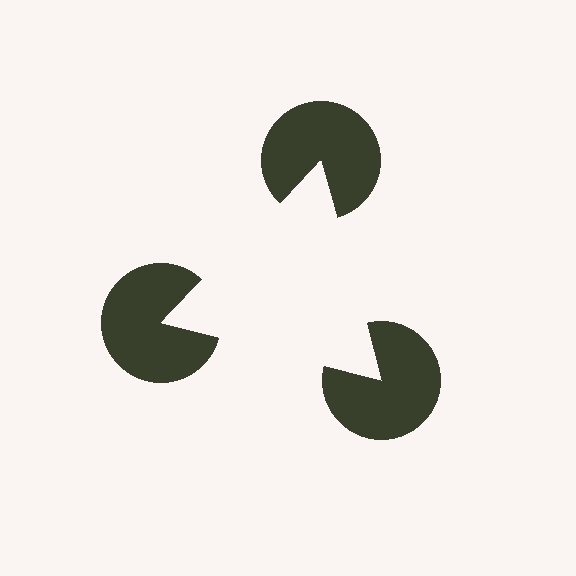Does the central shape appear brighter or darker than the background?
It typically appears slightly brighter than the background, even though no actual brightness change is drawn.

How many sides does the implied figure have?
3 sides.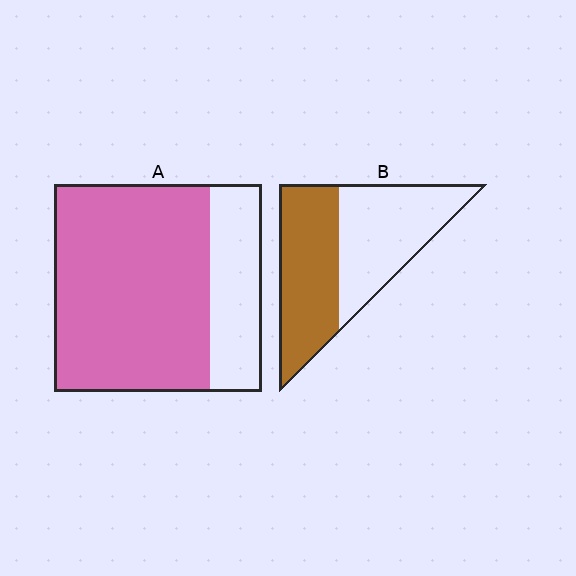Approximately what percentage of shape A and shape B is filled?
A is approximately 75% and B is approximately 50%.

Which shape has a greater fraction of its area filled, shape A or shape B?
Shape A.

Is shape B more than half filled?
Roughly half.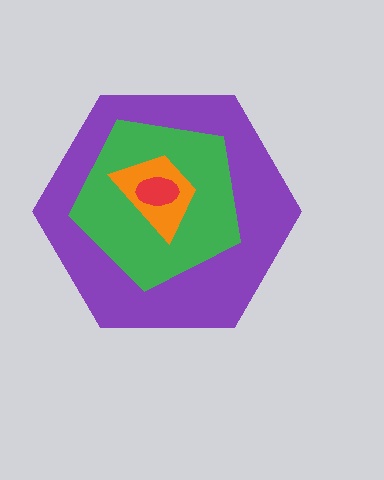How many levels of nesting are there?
4.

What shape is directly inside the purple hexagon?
The green pentagon.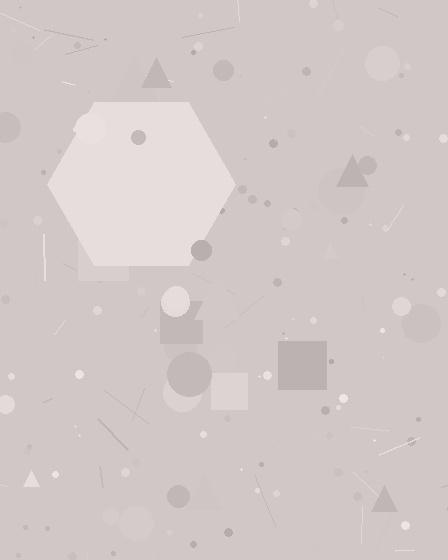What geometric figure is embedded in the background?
A hexagon is embedded in the background.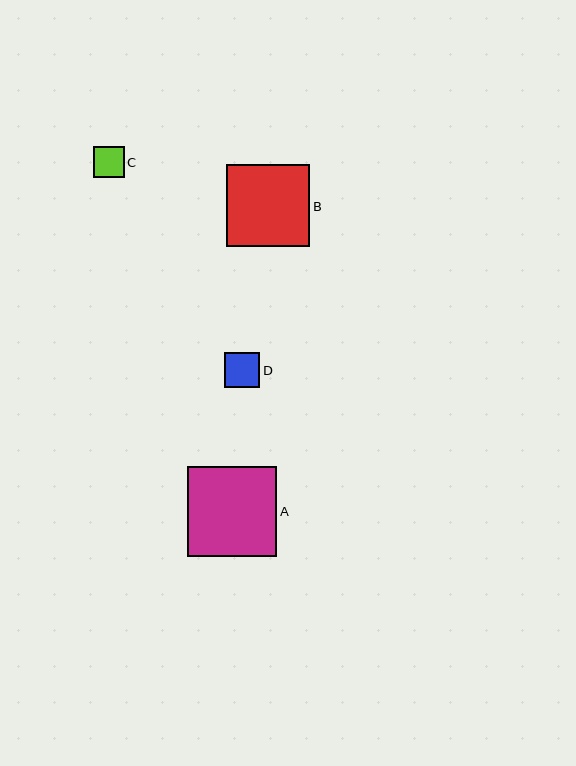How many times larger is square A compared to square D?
Square A is approximately 2.5 times the size of square D.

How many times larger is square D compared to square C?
Square D is approximately 1.1 times the size of square C.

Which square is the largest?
Square A is the largest with a size of approximately 90 pixels.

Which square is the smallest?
Square C is the smallest with a size of approximately 31 pixels.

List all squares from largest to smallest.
From largest to smallest: A, B, D, C.